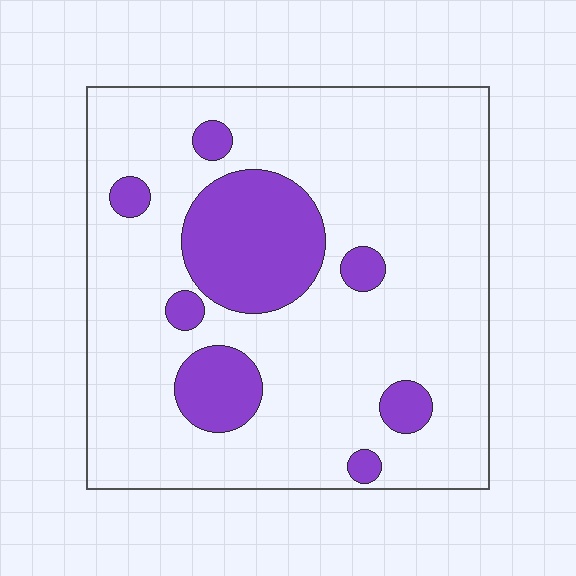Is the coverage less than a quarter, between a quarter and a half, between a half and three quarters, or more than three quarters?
Less than a quarter.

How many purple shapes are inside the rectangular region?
8.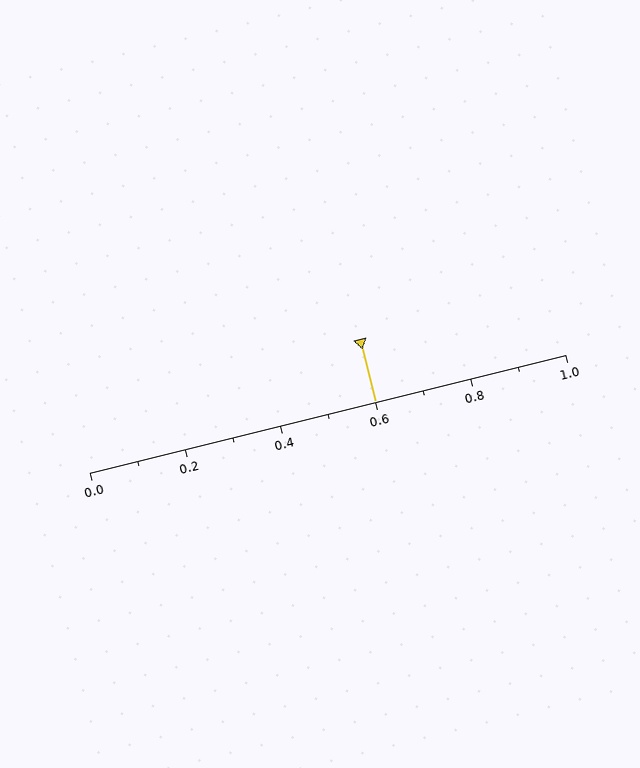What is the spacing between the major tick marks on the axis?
The major ticks are spaced 0.2 apart.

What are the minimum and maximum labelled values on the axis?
The axis runs from 0.0 to 1.0.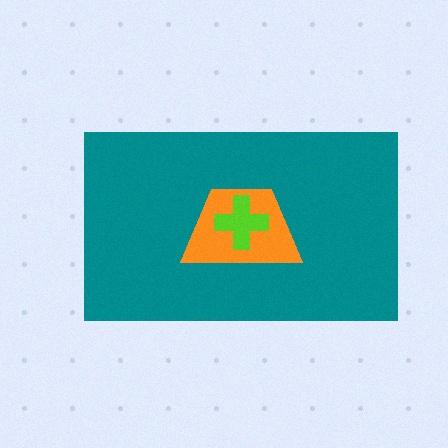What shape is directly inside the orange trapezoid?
The lime cross.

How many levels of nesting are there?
3.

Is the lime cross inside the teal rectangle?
Yes.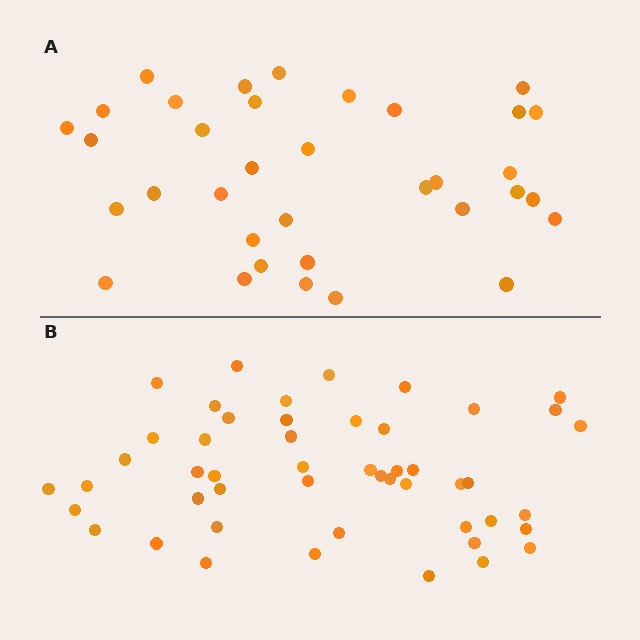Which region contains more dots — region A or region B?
Region B (the bottom region) has more dots.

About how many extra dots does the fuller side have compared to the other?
Region B has approximately 15 more dots than region A.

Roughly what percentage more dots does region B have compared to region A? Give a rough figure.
About 40% more.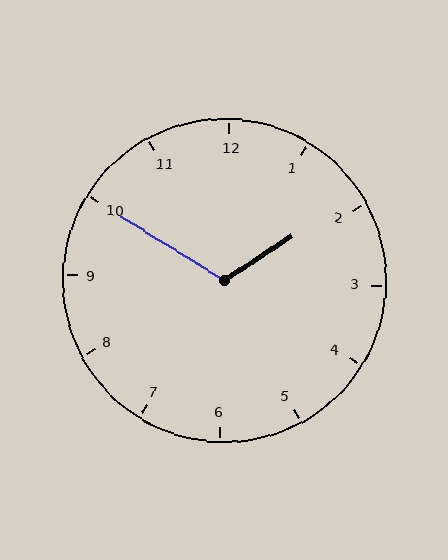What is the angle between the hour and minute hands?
Approximately 115 degrees.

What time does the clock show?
1:50.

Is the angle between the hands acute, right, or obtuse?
It is obtuse.